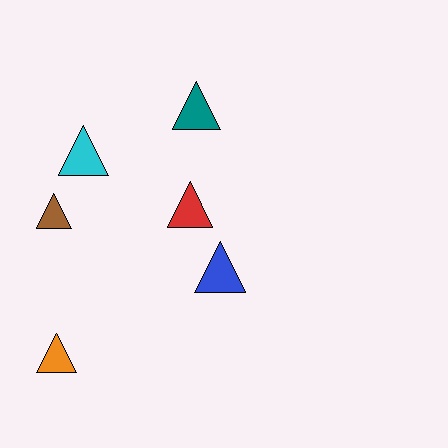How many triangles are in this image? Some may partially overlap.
There are 6 triangles.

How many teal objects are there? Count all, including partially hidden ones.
There is 1 teal object.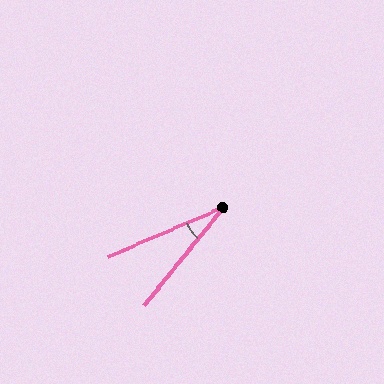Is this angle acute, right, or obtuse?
It is acute.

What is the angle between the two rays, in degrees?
Approximately 28 degrees.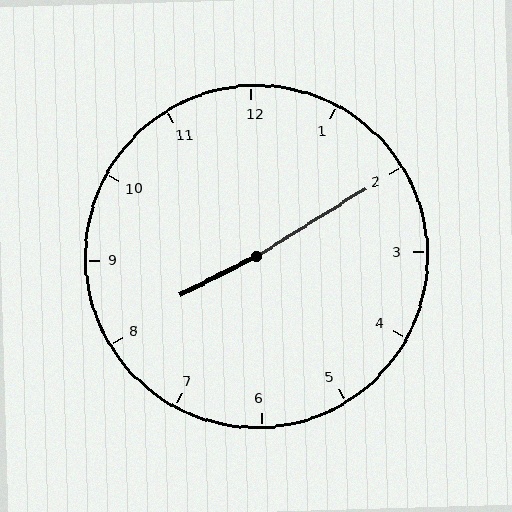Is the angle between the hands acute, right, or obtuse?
It is obtuse.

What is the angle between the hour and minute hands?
Approximately 175 degrees.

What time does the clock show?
8:10.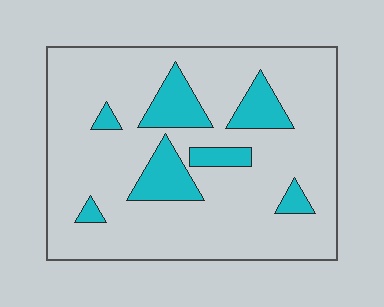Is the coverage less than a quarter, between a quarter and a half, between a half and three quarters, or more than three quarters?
Less than a quarter.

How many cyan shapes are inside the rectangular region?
7.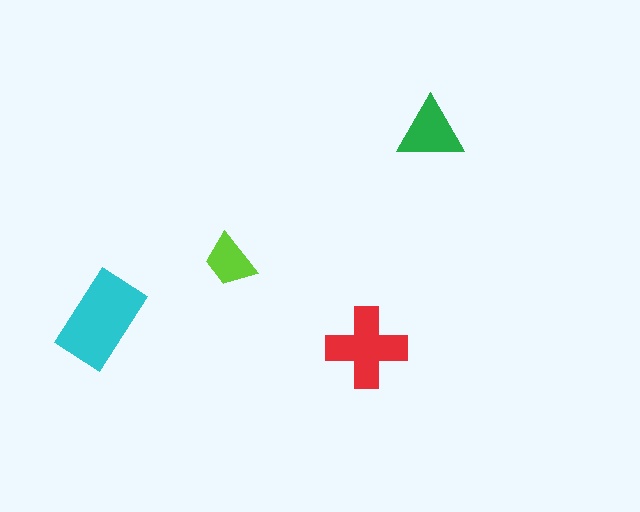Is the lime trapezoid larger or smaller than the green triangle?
Smaller.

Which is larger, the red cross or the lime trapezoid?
The red cross.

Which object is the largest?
The cyan rectangle.